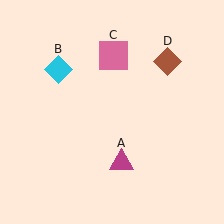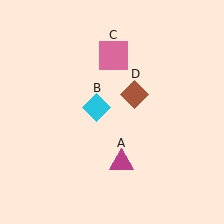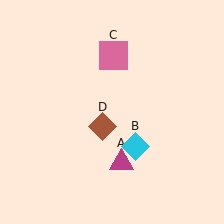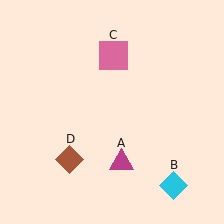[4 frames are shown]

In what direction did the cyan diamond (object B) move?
The cyan diamond (object B) moved down and to the right.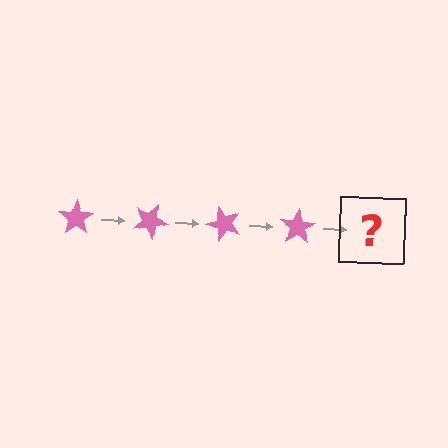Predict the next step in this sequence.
The next step is a pink star rotated 100 degrees.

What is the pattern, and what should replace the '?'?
The pattern is that the star rotates 25 degrees each step. The '?' should be a pink star rotated 100 degrees.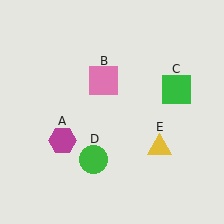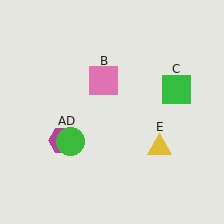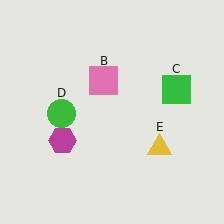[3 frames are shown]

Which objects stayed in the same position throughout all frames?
Magenta hexagon (object A) and pink square (object B) and green square (object C) and yellow triangle (object E) remained stationary.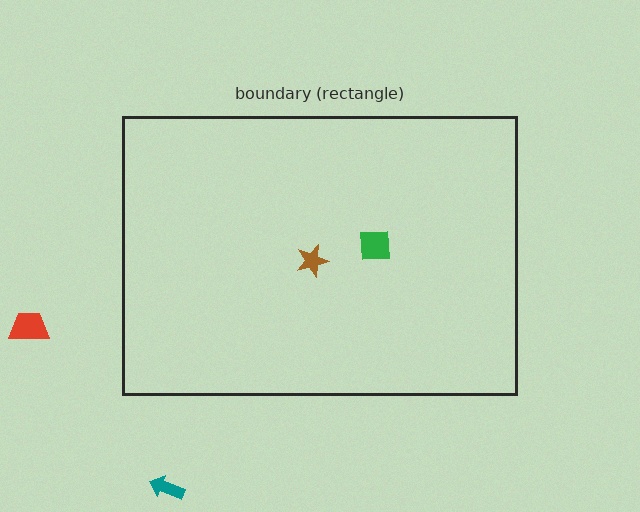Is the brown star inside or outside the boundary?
Inside.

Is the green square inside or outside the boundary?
Inside.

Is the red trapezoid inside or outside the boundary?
Outside.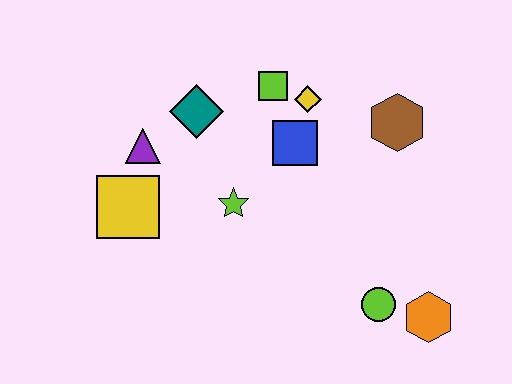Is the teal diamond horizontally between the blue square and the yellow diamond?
No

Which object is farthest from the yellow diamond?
The orange hexagon is farthest from the yellow diamond.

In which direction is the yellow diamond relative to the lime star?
The yellow diamond is above the lime star.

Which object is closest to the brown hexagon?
The yellow diamond is closest to the brown hexagon.